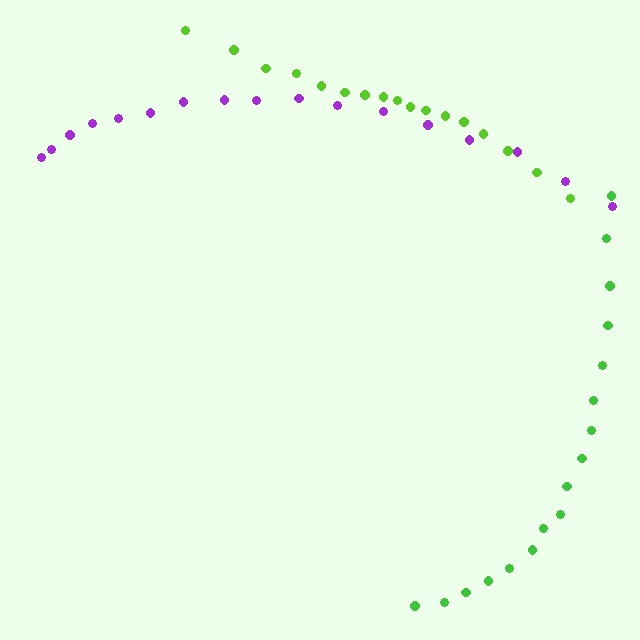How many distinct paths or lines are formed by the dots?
There are 3 distinct paths.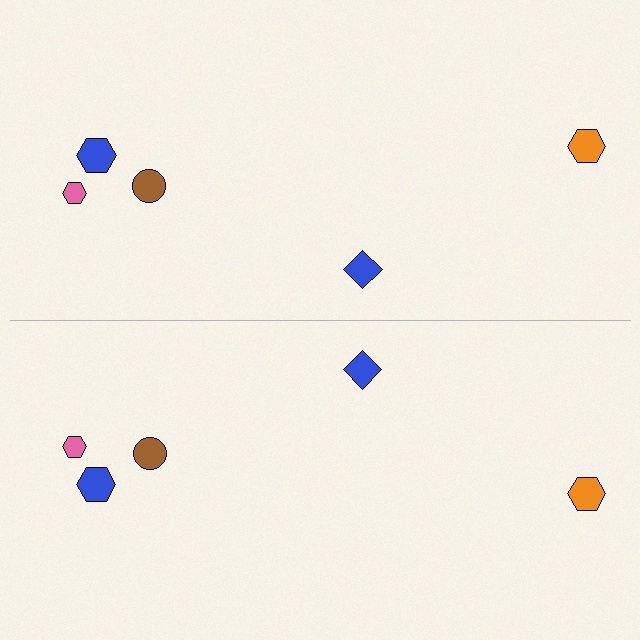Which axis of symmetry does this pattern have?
The pattern has a horizontal axis of symmetry running through the center of the image.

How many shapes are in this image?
There are 10 shapes in this image.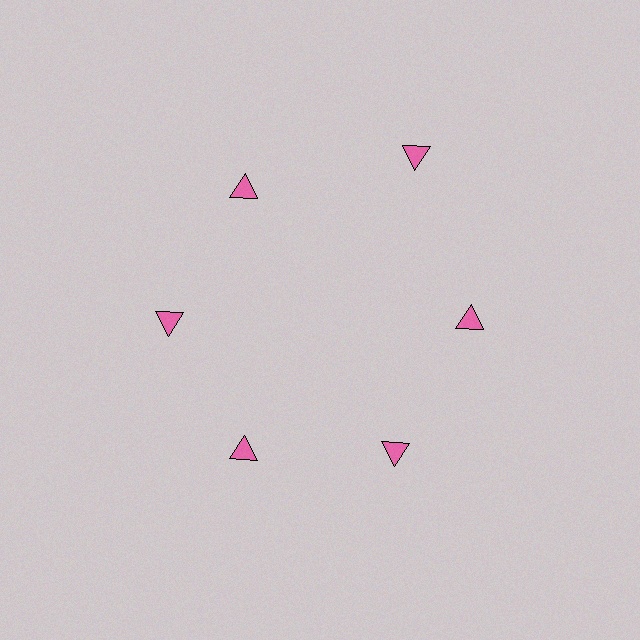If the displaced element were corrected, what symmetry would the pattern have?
It would have 6-fold rotational symmetry — the pattern would map onto itself every 60 degrees.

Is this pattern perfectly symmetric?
No. The 6 pink triangles are arranged in a ring, but one element near the 1 o'clock position is pushed outward from the center, breaking the 6-fold rotational symmetry.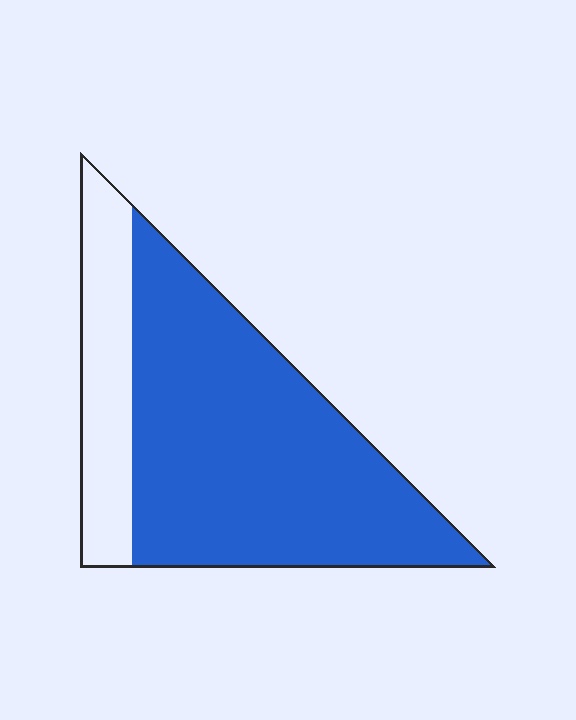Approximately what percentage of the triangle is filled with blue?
Approximately 75%.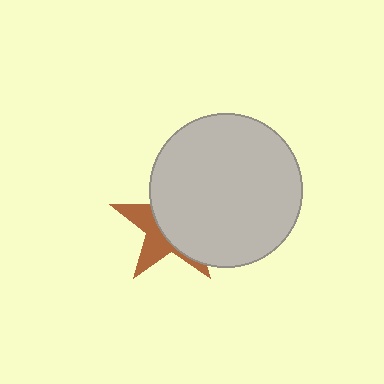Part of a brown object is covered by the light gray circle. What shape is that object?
It is a star.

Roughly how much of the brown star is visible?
A small part of it is visible (roughly 38%).